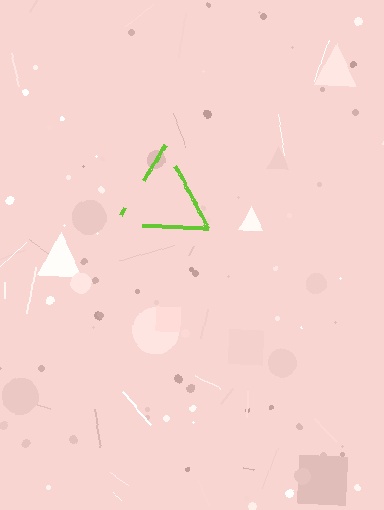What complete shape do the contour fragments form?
The contour fragments form a triangle.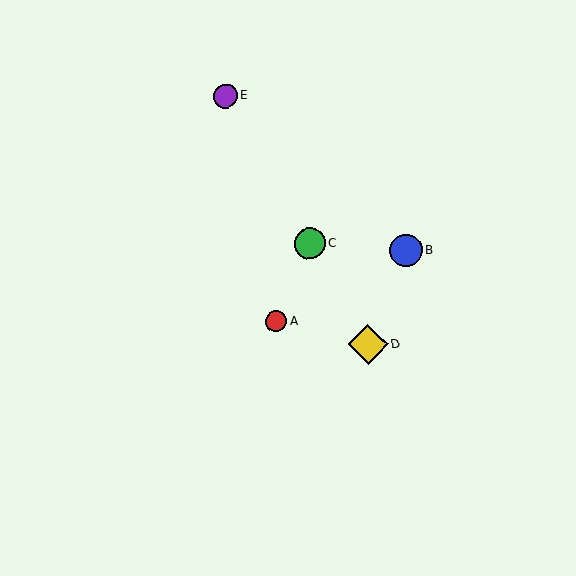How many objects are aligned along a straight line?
3 objects (C, D, E) are aligned along a straight line.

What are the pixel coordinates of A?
Object A is at (276, 321).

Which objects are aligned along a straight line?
Objects C, D, E are aligned along a straight line.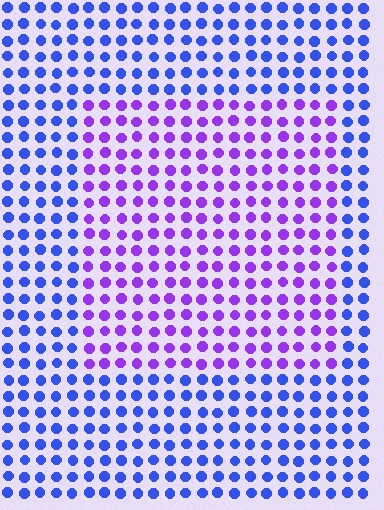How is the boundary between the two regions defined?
The boundary is defined purely by a slight shift in hue (about 44 degrees). Spacing, size, and orientation are identical on both sides.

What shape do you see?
I see a rectangle.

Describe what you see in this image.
The image is filled with small blue elements in a uniform arrangement. A rectangle-shaped region is visible where the elements are tinted to a slightly different hue, forming a subtle color boundary.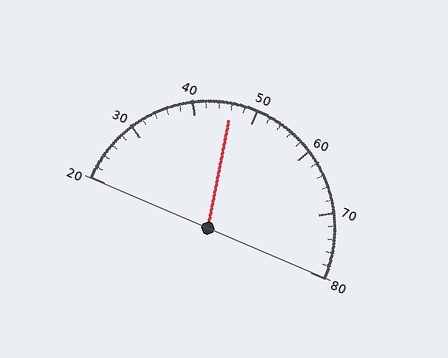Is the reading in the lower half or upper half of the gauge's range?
The reading is in the lower half of the range (20 to 80).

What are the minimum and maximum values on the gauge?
The gauge ranges from 20 to 80.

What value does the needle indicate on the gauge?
The needle indicates approximately 46.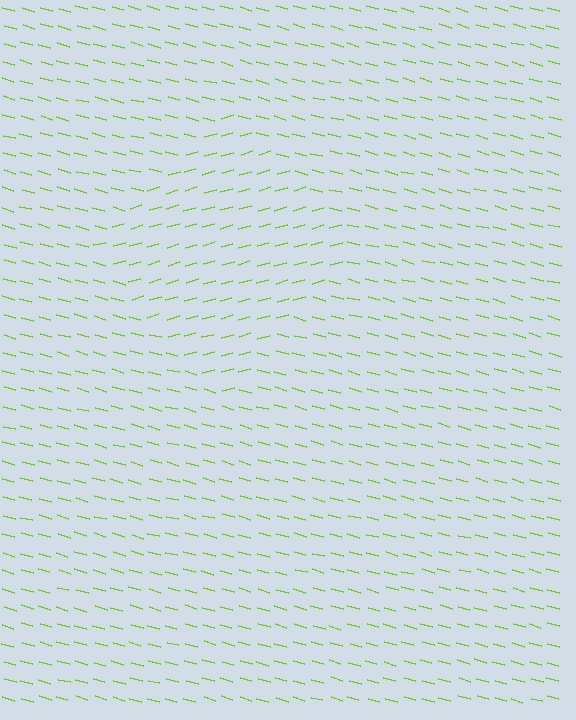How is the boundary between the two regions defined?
The boundary is defined purely by a change in line orientation (approximately 31 degrees difference). All lines are the same color and thickness.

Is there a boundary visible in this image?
Yes, there is a texture boundary formed by a change in line orientation.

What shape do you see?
I see a diamond.